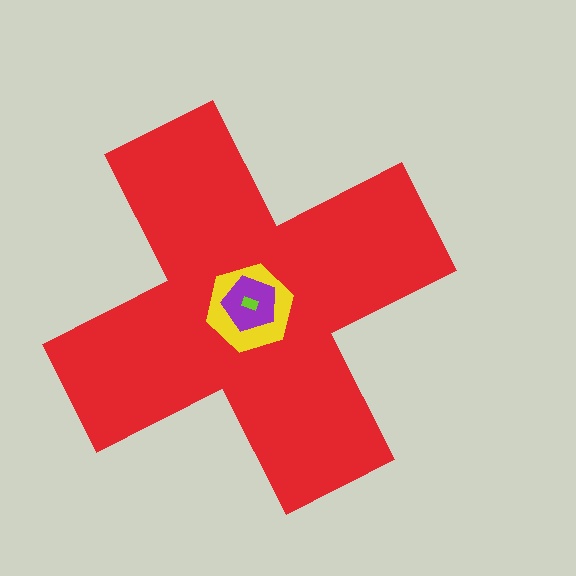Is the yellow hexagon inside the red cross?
Yes.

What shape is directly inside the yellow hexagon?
The purple pentagon.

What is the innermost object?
The lime rectangle.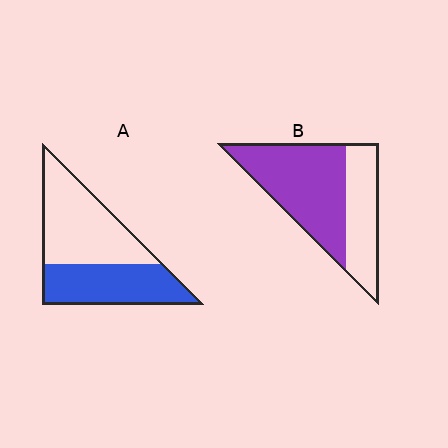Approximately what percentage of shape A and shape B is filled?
A is approximately 45% and B is approximately 65%.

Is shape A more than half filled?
No.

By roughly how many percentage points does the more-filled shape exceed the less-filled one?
By roughly 20 percentage points (B over A).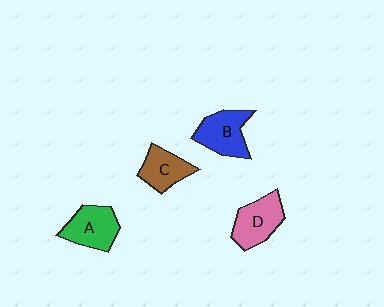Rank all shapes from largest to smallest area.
From largest to smallest: B (blue), A (green), D (pink), C (brown).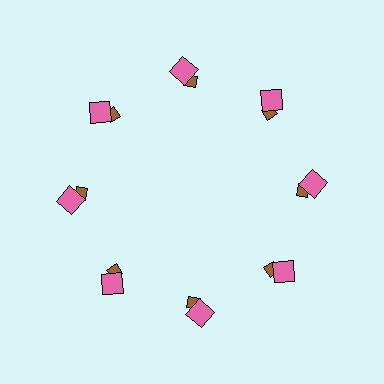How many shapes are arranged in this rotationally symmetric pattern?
There are 16 shapes, arranged in 8 groups of 2.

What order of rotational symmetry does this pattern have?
This pattern has 8-fold rotational symmetry.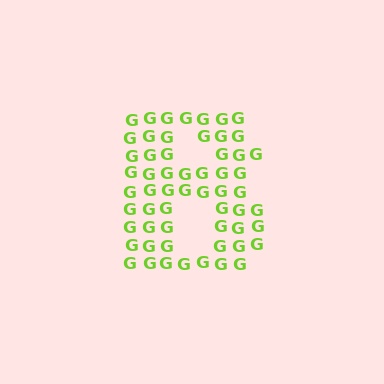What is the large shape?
The large shape is the letter B.